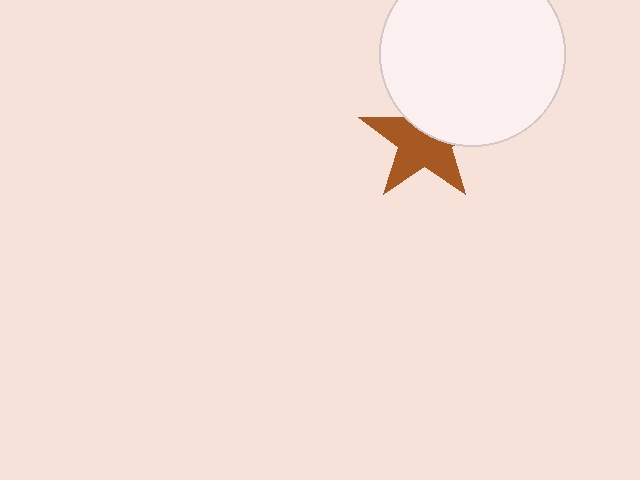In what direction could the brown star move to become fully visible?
The brown star could move down. That would shift it out from behind the white circle entirely.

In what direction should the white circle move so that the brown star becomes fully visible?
The white circle should move up. That is the shortest direction to clear the overlap and leave the brown star fully visible.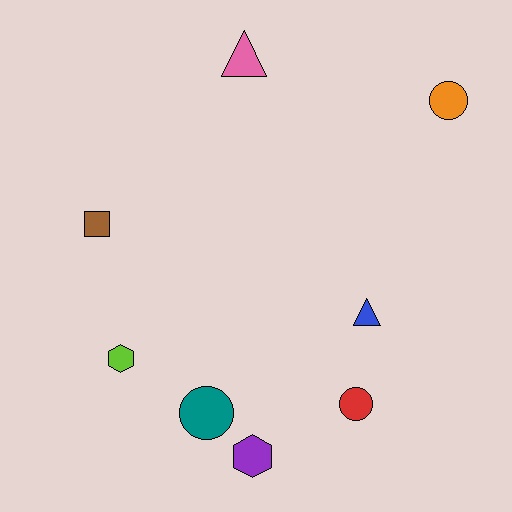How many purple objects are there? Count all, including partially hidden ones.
There is 1 purple object.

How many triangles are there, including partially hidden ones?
There are 2 triangles.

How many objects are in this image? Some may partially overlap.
There are 8 objects.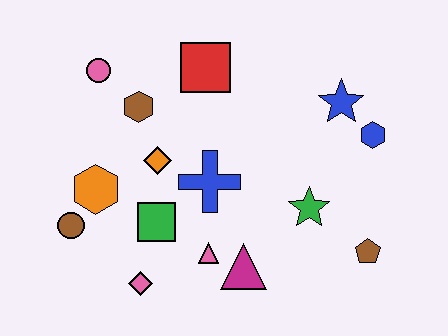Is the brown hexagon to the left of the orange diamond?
Yes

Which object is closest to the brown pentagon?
The green star is closest to the brown pentagon.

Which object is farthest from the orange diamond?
The brown pentagon is farthest from the orange diamond.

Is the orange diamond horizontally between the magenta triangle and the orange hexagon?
Yes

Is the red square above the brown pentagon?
Yes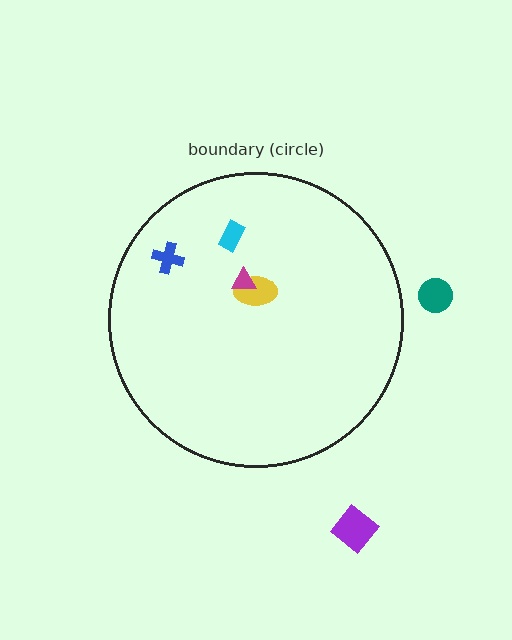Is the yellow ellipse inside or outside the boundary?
Inside.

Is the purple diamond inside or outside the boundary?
Outside.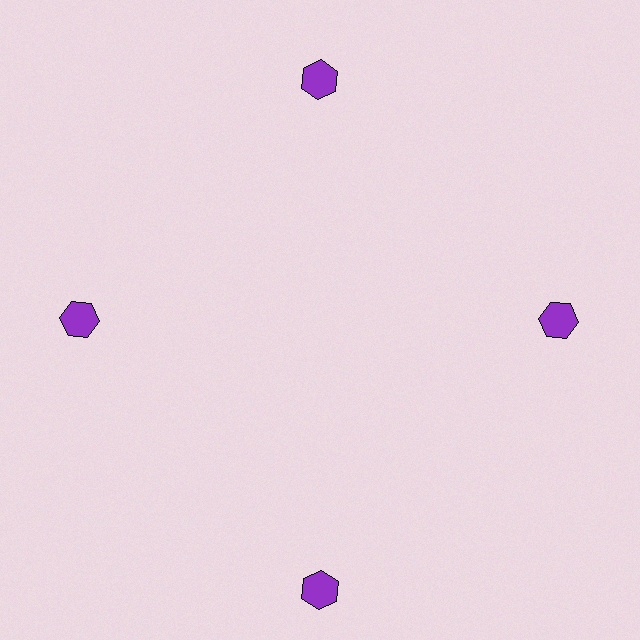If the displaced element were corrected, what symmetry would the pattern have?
It would have 4-fold rotational symmetry — the pattern would map onto itself every 90 degrees.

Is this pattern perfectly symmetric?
No. The 4 purple hexagons are arranged in a ring, but one element near the 6 o'clock position is pushed outward from the center, breaking the 4-fold rotational symmetry.